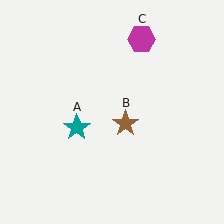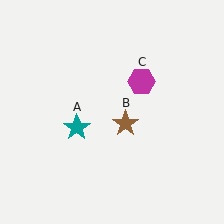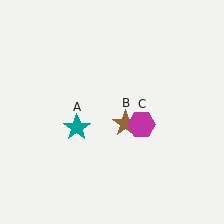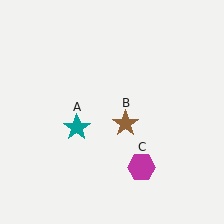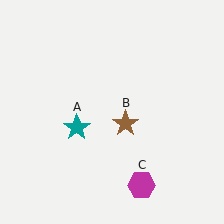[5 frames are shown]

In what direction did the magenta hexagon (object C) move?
The magenta hexagon (object C) moved down.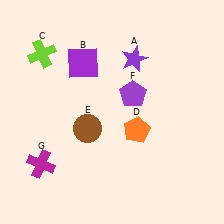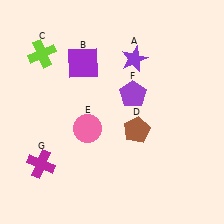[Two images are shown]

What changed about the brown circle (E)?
In Image 1, E is brown. In Image 2, it changed to pink.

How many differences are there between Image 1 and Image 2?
There are 2 differences between the two images.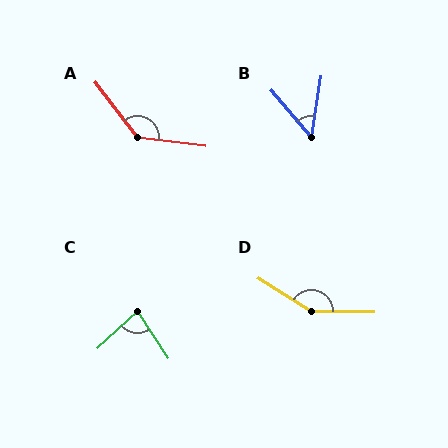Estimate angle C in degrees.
Approximately 80 degrees.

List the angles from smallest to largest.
B (49°), C (80°), A (134°), D (148°).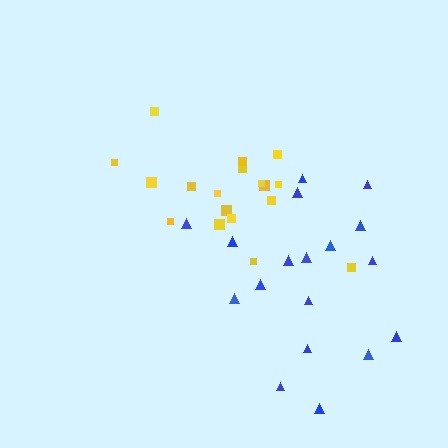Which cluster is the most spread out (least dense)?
Blue.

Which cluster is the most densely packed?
Yellow.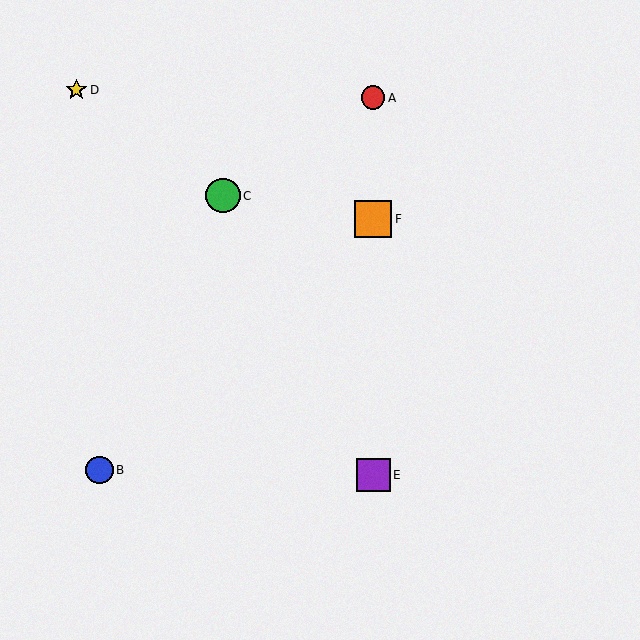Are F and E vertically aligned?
Yes, both are at x≈373.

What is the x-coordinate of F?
Object F is at x≈373.